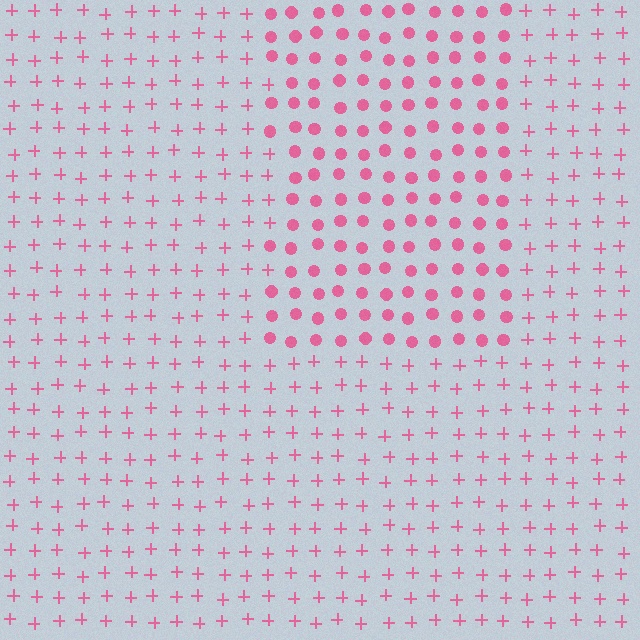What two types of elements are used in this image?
The image uses circles inside the rectangle region and plus signs outside it.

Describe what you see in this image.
The image is filled with small pink elements arranged in a uniform grid. A rectangle-shaped region contains circles, while the surrounding area contains plus signs. The boundary is defined purely by the change in element shape.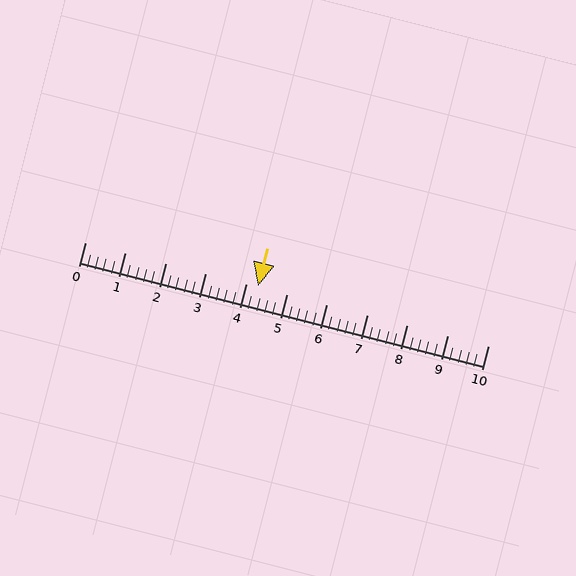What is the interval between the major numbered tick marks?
The major tick marks are spaced 1 units apart.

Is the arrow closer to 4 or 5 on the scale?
The arrow is closer to 4.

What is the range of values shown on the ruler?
The ruler shows values from 0 to 10.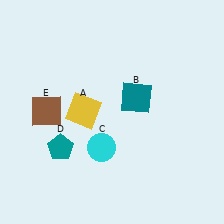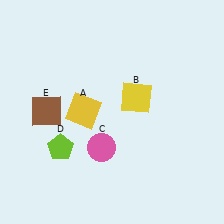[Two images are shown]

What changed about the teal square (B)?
In Image 1, B is teal. In Image 2, it changed to yellow.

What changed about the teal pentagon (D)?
In Image 1, D is teal. In Image 2, it changed to lime.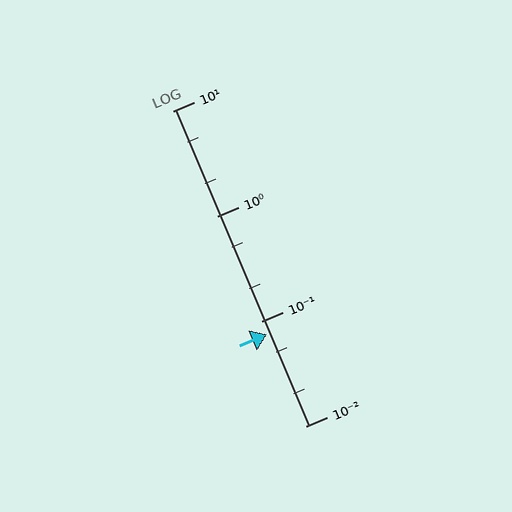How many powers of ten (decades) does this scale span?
The scale spans 3 decades, from 0.01 to 10.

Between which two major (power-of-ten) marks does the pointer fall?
The pointer is between 0.01 and 0.1.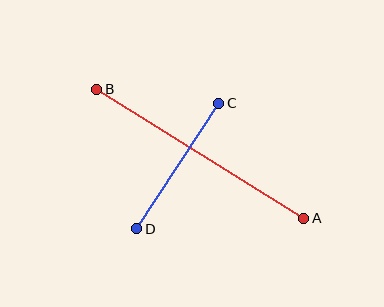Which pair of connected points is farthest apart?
Points A and B are farthest apart.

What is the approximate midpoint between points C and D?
The midpoint is at approximately (178, 166) pixels.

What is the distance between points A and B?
The distance is approximately 244 pixels.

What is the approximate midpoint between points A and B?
The midpoint is at approximately (200, 154) pixels.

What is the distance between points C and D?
The distance is approximately 150 pixels.